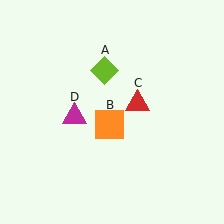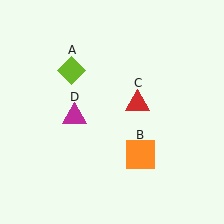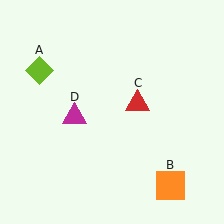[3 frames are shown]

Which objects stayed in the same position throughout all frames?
Red triangle (object C) and magenta triangle (object D) remained stationary.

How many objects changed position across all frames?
2 objects changed position: lime diamond (object A), orange square (object B).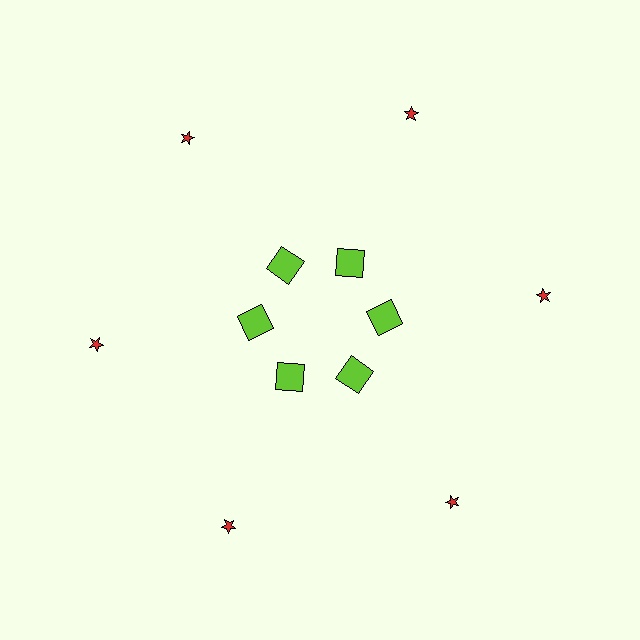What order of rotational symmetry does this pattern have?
This pattern has 6-fold rotational symmetry.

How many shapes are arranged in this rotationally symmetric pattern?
There are 12 shapes, arranged in 6 groups of 2.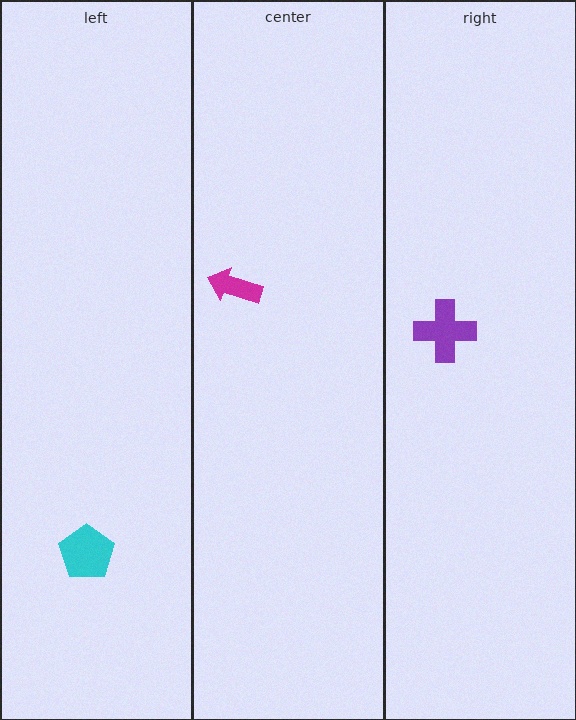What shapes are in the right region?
The purple cross.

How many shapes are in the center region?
1.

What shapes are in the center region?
The magenta arrow.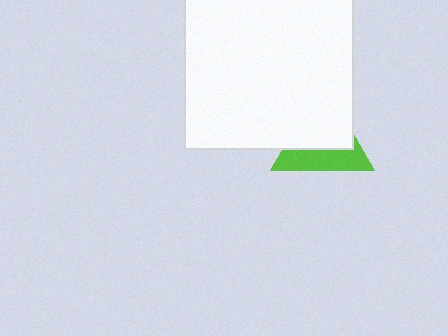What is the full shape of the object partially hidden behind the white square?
The partially hidden object is a lime triangle.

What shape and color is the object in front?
The object in front is a white square.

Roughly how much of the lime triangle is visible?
A small part of it is visible (roughly 44%).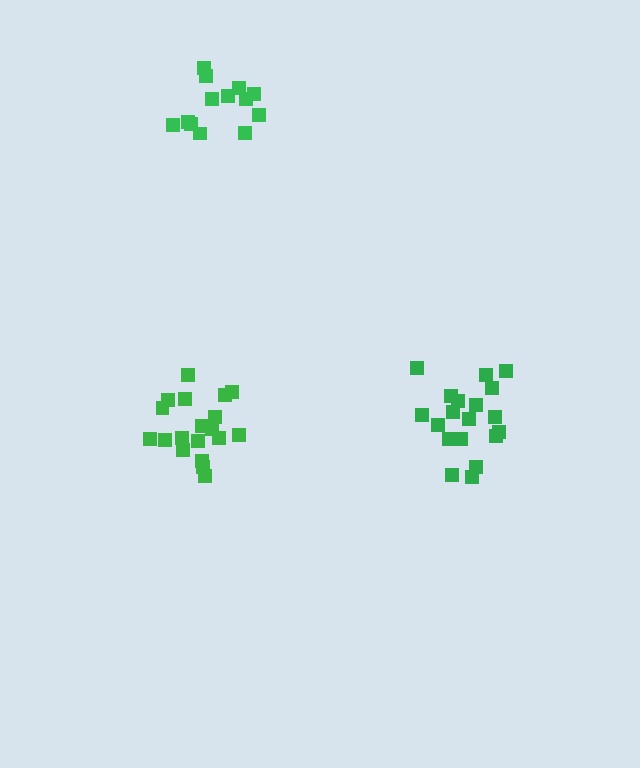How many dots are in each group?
Group 1: 19 dots, Group 2: 13 dots, Group 3: 19 dots (51 total).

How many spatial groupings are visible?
There are 3 spatial groupings.